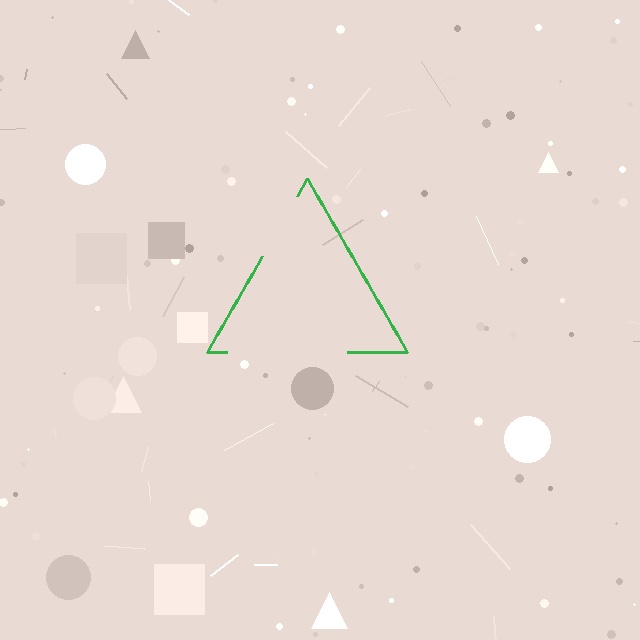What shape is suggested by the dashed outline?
The dashed outline suggests a triangle.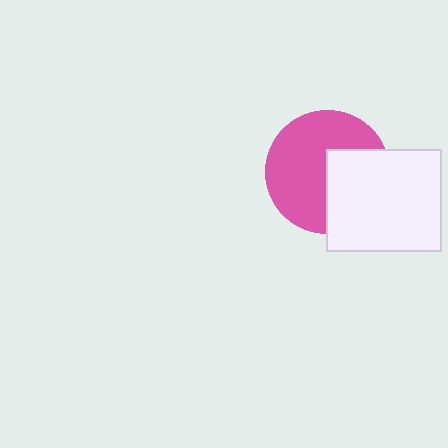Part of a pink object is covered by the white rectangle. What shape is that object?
It is a circle.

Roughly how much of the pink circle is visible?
About half of it is visible (roughly 62%).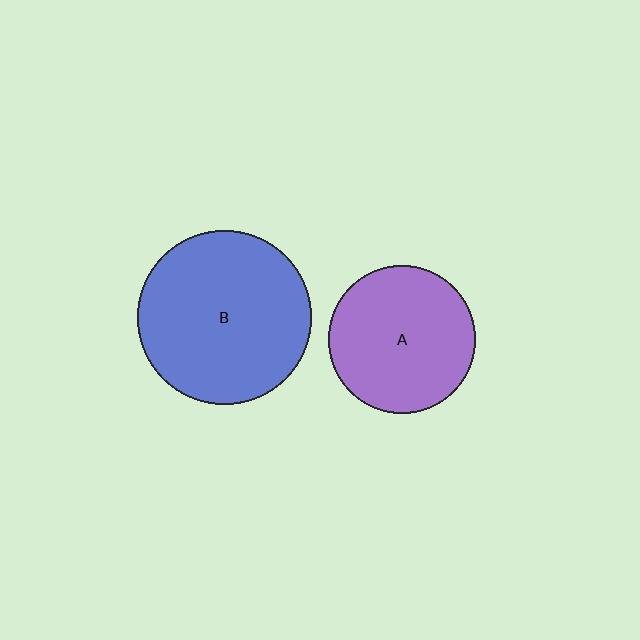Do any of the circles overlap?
No, none of the circles overlap.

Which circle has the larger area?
Circle B (blue).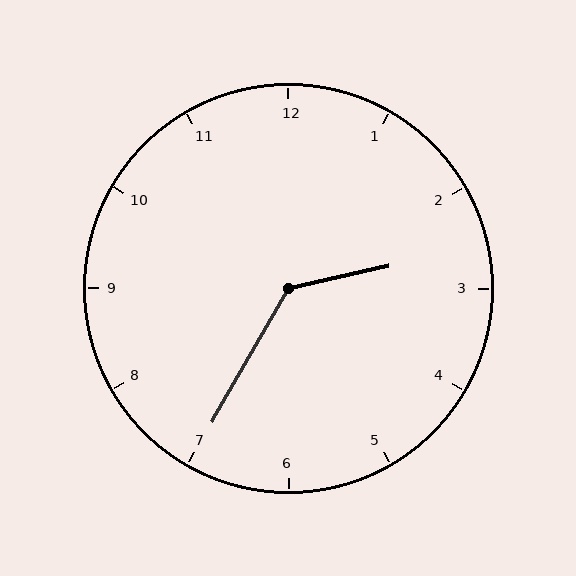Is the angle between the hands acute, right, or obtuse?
It is obtuse.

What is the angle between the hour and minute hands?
Approximately 132 degrees.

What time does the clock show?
2:35.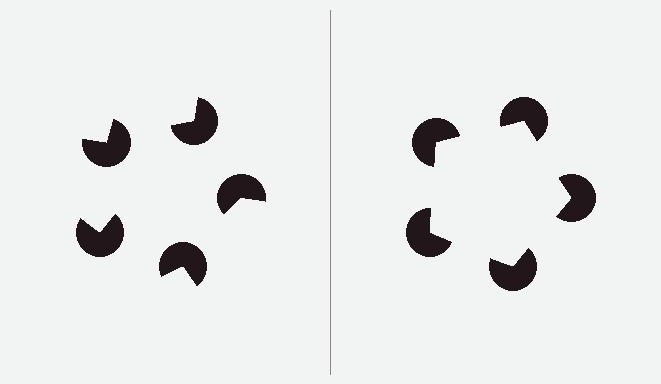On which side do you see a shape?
An illusory pentagon appears on the right side. On the left side the wedge cuts are rotated, so no coherent shape forms.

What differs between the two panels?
The pac-man discs are positioned identically on both sides; only the wedge orientations differ. On the right they align to a pentagon; on the left they are misaligned.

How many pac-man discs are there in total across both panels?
10 — 5 on each side.